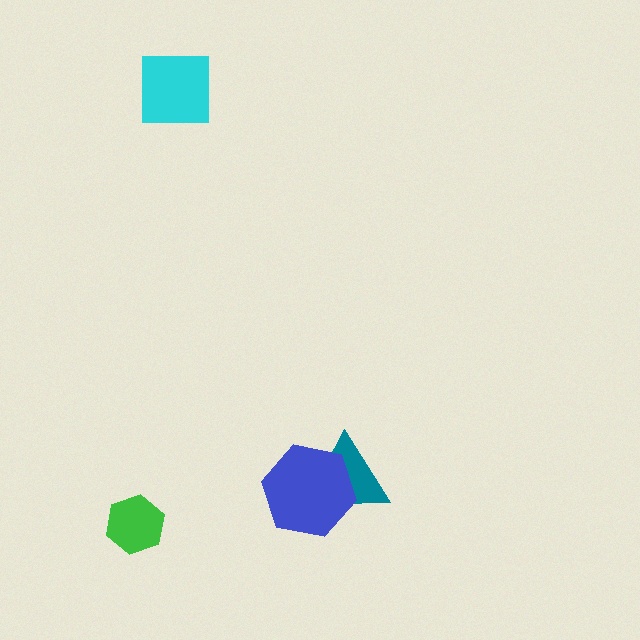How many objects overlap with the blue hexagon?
1 object overlaps with the blue hexagon.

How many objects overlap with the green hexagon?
0 objects overlap with the green hexagon.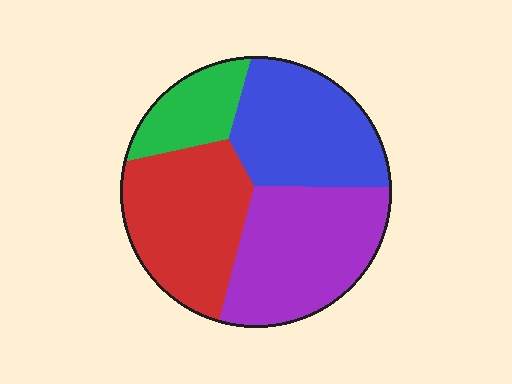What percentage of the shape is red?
Red covers 29% of the shape.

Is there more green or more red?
Red.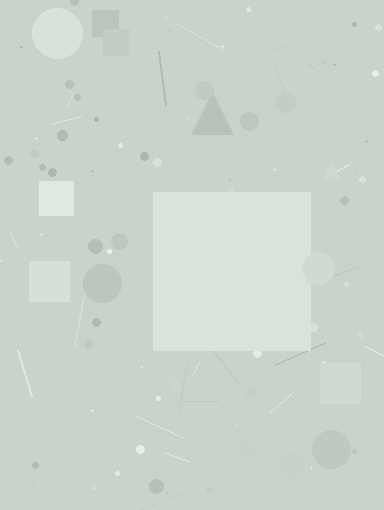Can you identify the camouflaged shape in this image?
The camouflaged shape is a square.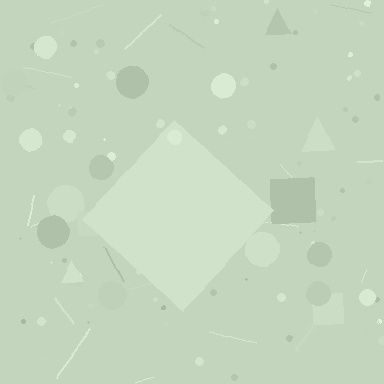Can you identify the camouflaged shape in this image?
The camouflaged shape is a diamond.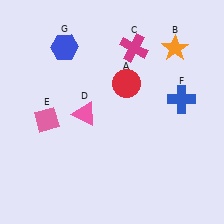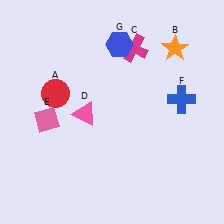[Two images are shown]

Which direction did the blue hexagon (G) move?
The blue hexagon (G) moved right.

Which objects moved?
The objects that moved are: the red circle (A), the blue hexagon (G).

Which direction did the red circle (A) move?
The red circle (A) moved left.